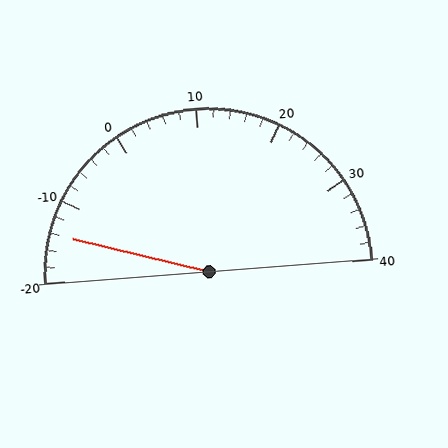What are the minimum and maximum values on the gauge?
The gauge ranges from -20 to 40.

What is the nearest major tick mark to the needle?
The nearest major tick mark is -10.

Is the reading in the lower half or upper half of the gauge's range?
The reading is in the lower half of the range (-20 to 40).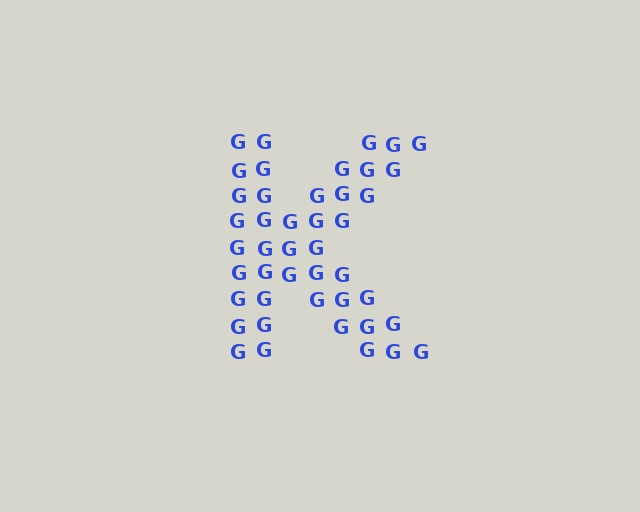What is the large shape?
The large shape is the letter K.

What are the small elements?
The small elements are letter G's.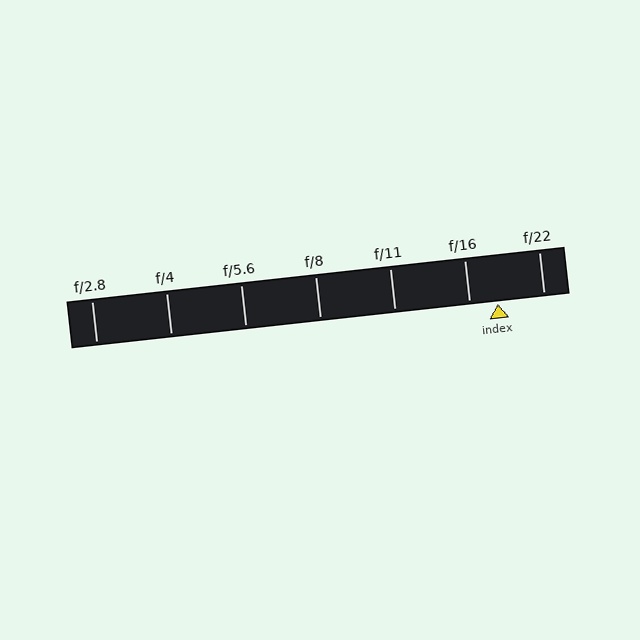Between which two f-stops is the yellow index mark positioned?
The index mark is between f/16 and f/22.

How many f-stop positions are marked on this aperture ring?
There are 7 f-stop positions marked.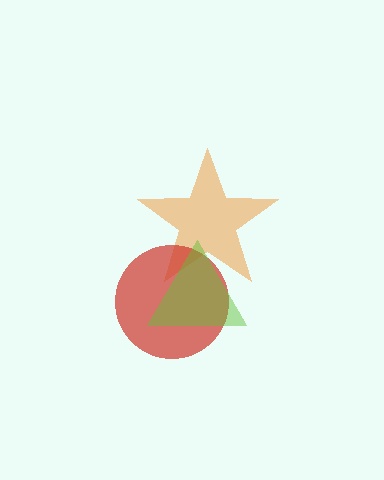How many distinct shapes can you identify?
There are 3 distinct shapes: an orange star, a red circle, a lime triangle.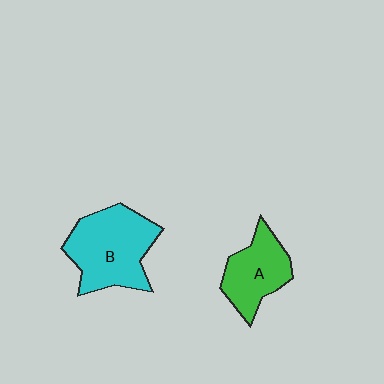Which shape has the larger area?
Shape B (cyan).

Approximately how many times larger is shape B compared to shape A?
Approximately 1.5 times.